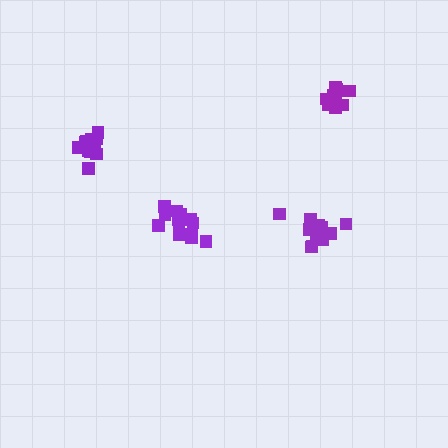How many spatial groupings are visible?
There are 4 spatial groupings.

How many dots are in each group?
Group 1: 14 dots, Group 2: 14 dots, Group 3: 12 dots, Group 4: 13 dots (53 total).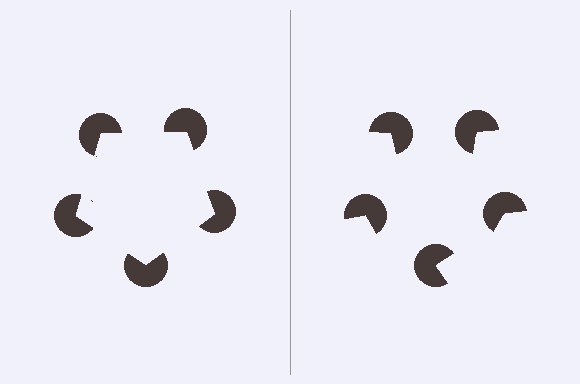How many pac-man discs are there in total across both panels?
10 — 5 on each side.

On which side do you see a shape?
An illusory pentagon appears on the left side. On the right side the wedge cuts are rotated, so no coherent shape forms.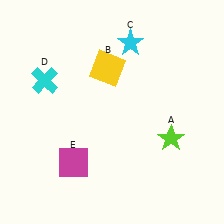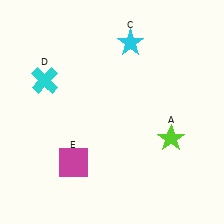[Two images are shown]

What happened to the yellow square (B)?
The yellow square (B) was removed in Image 2. It was in the top-left area of Image 1.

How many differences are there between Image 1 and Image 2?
There is 1 difference between the two images.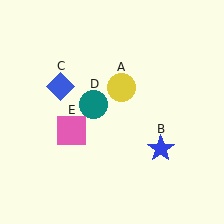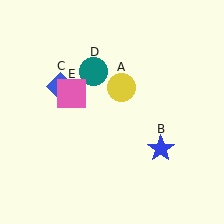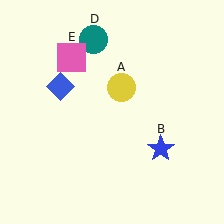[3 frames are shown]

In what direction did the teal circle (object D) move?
The teal circle (object D) moved up.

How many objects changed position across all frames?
2 objects changed position: teal circle (object D), pink square (object E).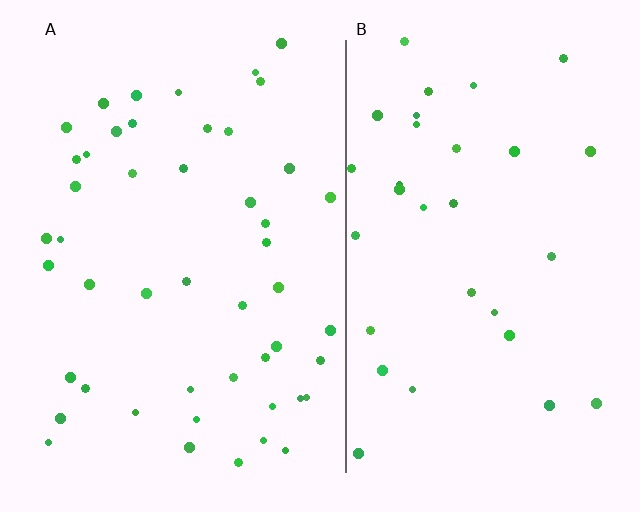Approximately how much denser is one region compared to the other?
Approximately 1.5× — region A over region B.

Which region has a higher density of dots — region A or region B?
A (the left).